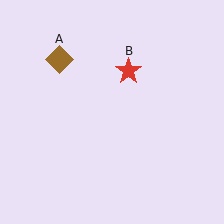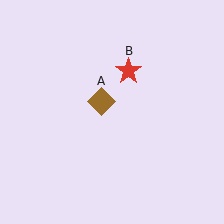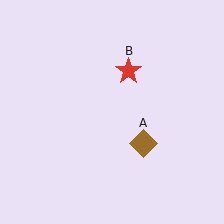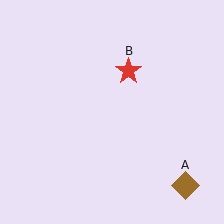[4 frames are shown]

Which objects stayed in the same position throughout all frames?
Red star (object B) remained stationary.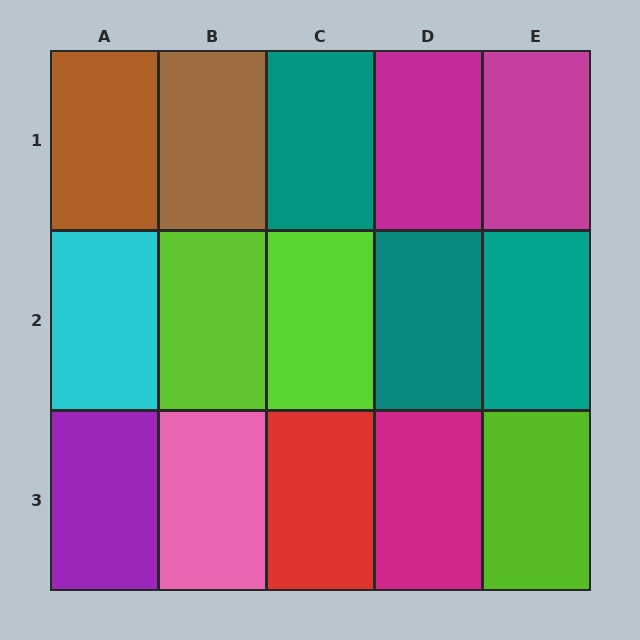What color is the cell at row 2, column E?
Teal.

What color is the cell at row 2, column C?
Lime.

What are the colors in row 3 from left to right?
Purple, pink, red, magenta, lime.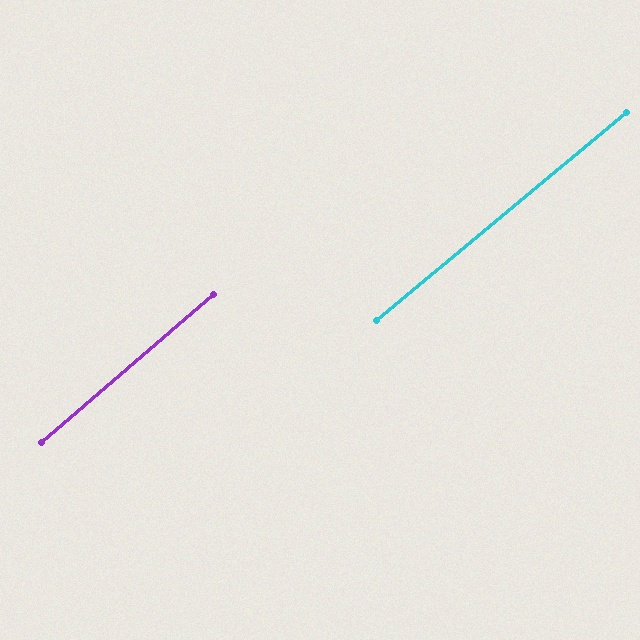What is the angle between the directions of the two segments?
Approximately 1 degree.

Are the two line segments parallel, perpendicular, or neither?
Parallel — their directions differ by only 0.6°.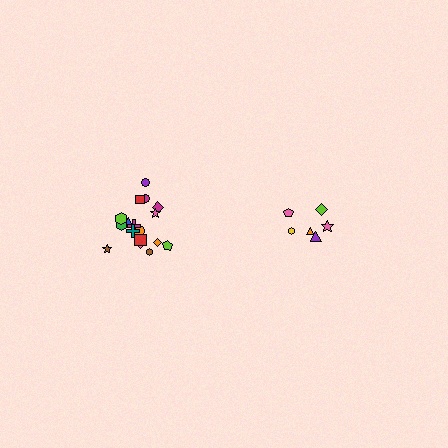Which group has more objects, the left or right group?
The left group.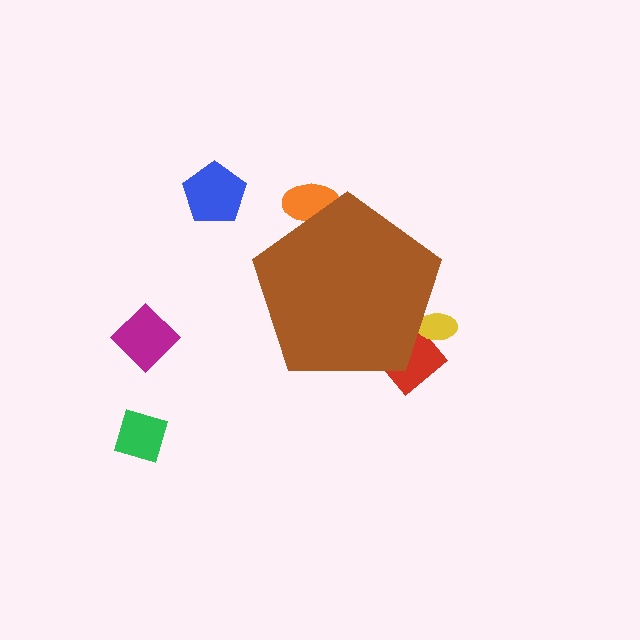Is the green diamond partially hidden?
No, the green diamond is fully visible.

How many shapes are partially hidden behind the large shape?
3 shapes are partially hidden.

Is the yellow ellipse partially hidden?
Yes, the yellow ellipse is partially hidden behind the brown pentagon.